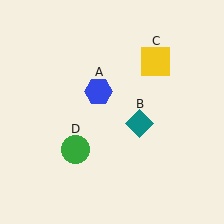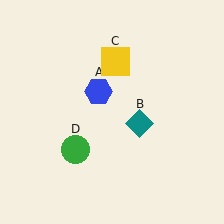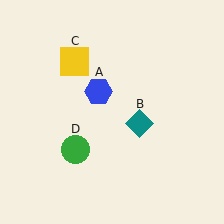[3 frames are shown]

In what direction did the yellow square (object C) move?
The yellow square (object C) moved left.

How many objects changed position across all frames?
1 object changed position: yellow square (object C).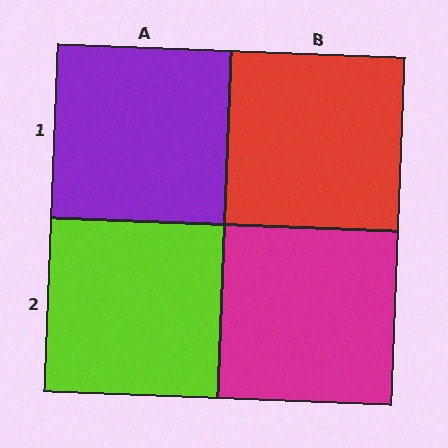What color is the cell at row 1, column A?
Purple.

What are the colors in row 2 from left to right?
Lime, magenta.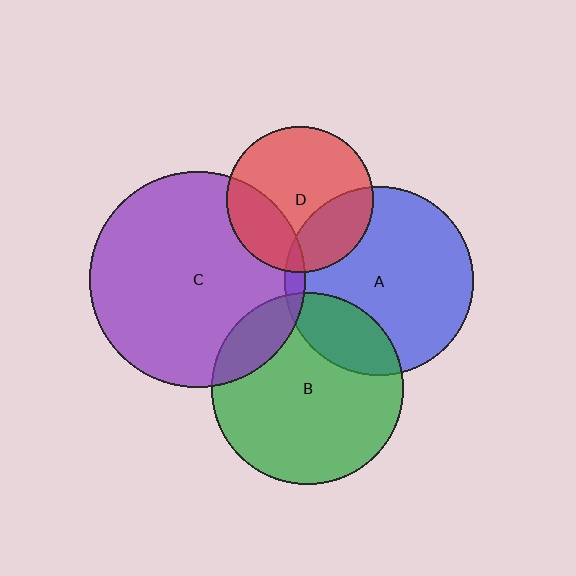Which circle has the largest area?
Circle C (purple).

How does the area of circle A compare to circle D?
Approximately 1.7 times.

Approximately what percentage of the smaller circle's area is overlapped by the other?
Approximately 15%.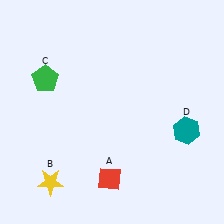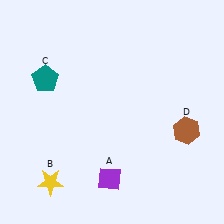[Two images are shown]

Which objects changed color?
A changed from red to purple. C changed from green to teal. D changed from teal to brown.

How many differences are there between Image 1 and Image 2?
There are 3 differences between the two images.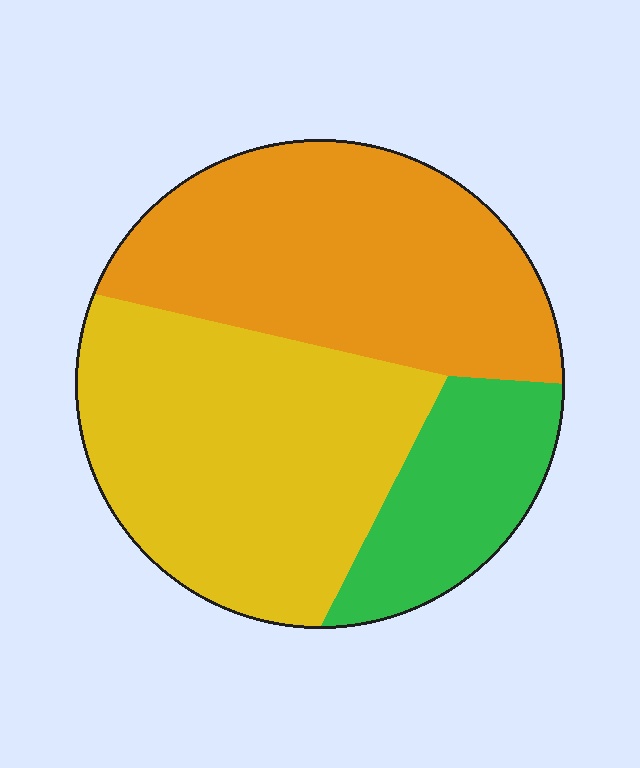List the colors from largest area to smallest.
From largest to smallest: yellow, orange, green.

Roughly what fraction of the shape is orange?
Orange takes up between a third and a half of the shape.